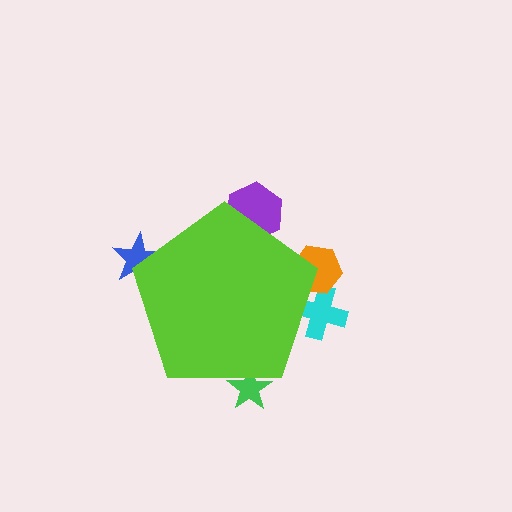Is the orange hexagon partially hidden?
Yes, the orange hexagon is partially hidden behind the lime pentagon.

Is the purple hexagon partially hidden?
Yes, the purple hexagon is partially hidden behind the lime pentagon.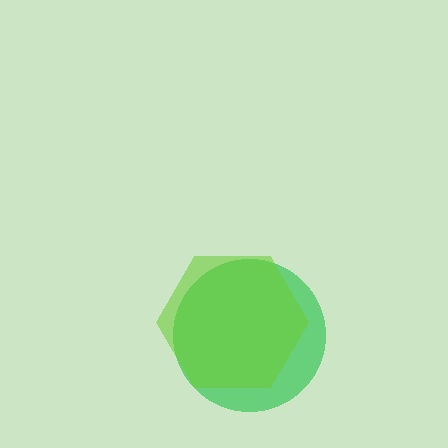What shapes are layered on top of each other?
The layered shapes are: a green circle, a lime hexagon.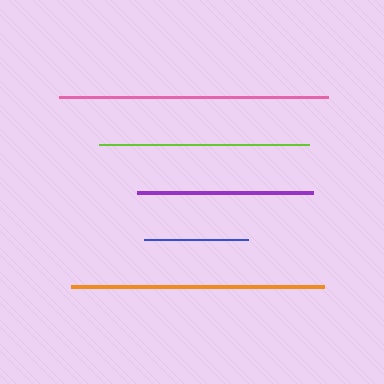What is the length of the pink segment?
The pink segment is approximately 269 pixels long.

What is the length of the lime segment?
The lime segment is approximately 211 pixels long.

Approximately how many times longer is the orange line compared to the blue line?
The orange line is approximately 2.4 times the length of the blue line.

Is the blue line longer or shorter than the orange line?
The orange line is longer than the blue line.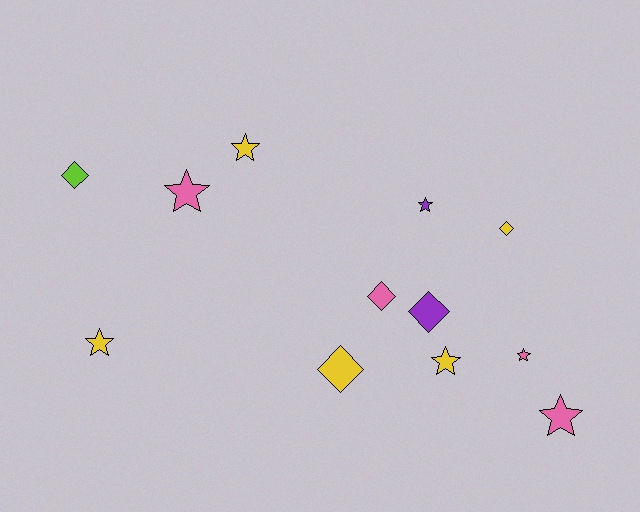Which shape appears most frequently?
Star, with 7 objects.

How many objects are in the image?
There are 12 objects.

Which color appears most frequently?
Yellow, with 5 objects.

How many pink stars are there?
There are 3 pink stars.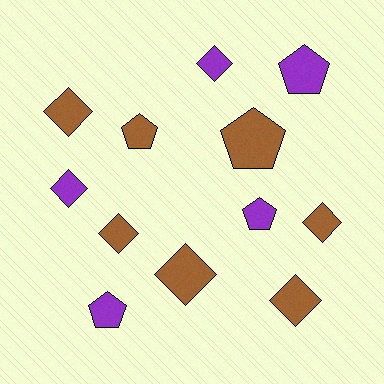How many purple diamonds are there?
There are 2 purple diamonds.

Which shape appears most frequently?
Diamond, with 7 objects.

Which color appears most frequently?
Brown, with 7 objects.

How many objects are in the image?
There are 12 objects.